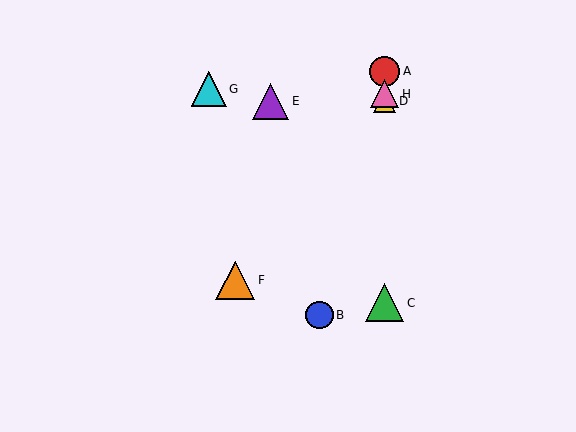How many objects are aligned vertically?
4 objects (A, C, D, H) are aligned vertically.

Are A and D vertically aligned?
Yes, both are at x≈385.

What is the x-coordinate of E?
Object E is at x≈271.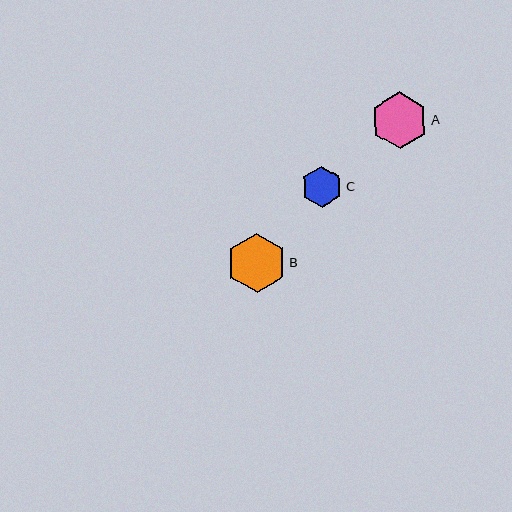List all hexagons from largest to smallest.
From largest to smallest: B, A, C.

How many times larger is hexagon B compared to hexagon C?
Hexagon B is approximately 1.5 times the size of hexagon C.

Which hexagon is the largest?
Hexagon B is the largest with a size of approximately 60 pixels.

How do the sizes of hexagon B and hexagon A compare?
Hexagon B and hexagon A are approximately the same size.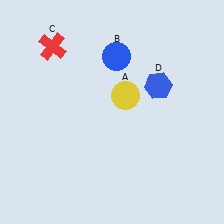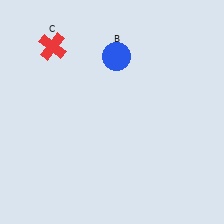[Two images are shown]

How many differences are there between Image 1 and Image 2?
There are 2 differences between the two images.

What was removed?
The blue hexagon (D), the yellow circle (A) were removed in Image 2.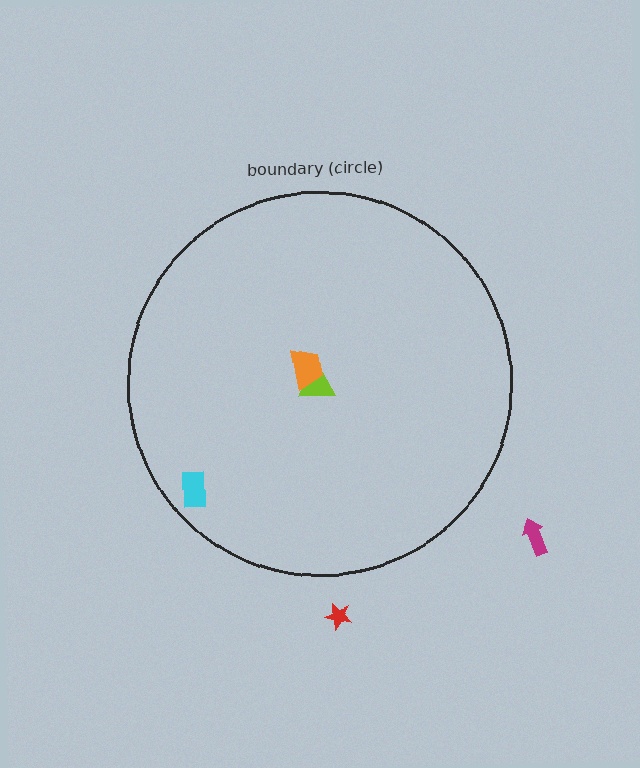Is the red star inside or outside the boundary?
Outside.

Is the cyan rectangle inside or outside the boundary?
Inside.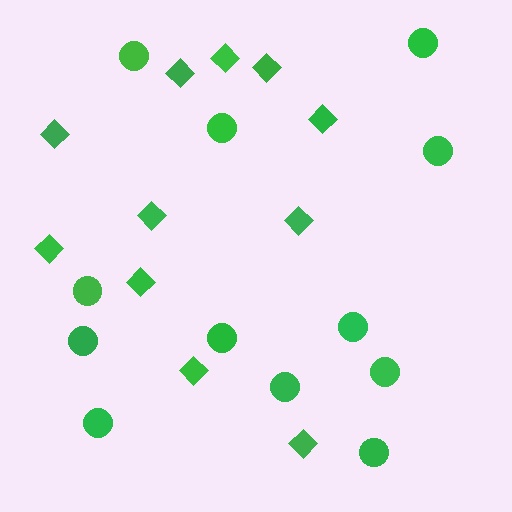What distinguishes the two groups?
There are 2 groups: one group of diamonds (11) and one group of circles (12).